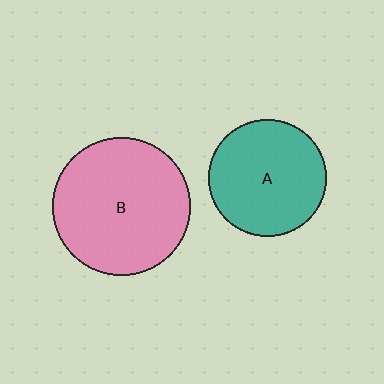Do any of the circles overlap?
No, none of the circles overlap.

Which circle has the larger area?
Circle B (pink).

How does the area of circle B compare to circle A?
Approximately 1.4 times.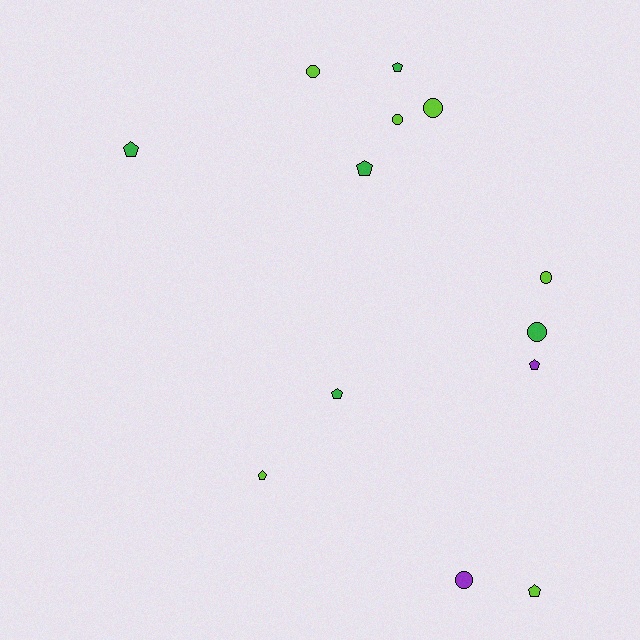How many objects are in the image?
There are 13 objects.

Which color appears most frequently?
Lime, with 6 objects.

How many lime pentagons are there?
There are 2 lime pentagons.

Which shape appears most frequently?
Pentagon, with 7 objects.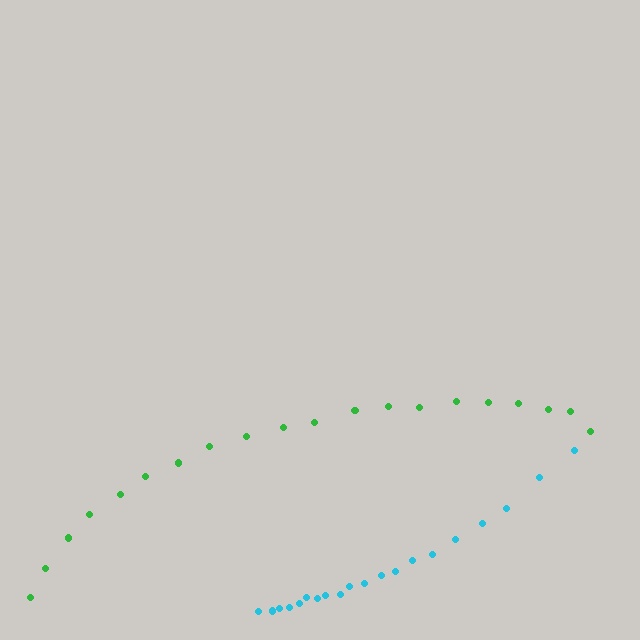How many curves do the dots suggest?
There are 2 distinct paths.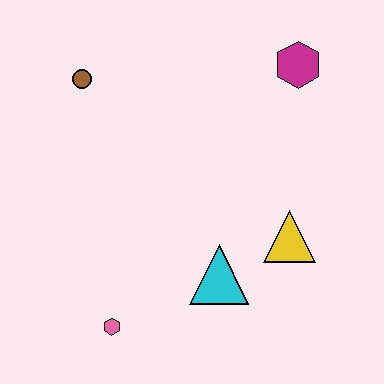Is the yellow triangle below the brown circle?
Yes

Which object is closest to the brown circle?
The magenta hexagon is closest to the brown circle.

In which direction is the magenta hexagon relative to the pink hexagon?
The magenta hexagon is above the pink hexagon.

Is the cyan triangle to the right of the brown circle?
Yes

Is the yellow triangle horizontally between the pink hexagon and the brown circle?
No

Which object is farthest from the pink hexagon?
The magenta hexagon is farthest from the pink hexagon.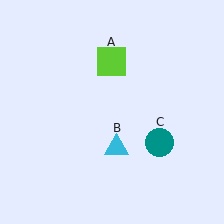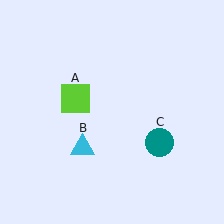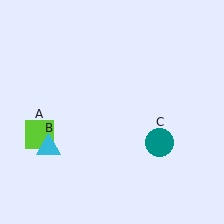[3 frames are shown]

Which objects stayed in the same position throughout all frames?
Teal circle (object C) remained stationary.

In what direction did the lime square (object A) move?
The lime square (object A) moved down and to the left.